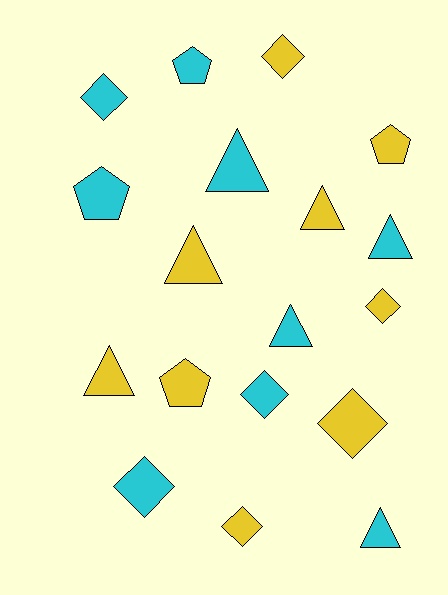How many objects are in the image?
There are 18 objects.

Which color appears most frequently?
Cyan, with 9 objects.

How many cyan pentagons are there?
There are 2 cyan pentagons.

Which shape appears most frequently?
Triangle, with 7 objects.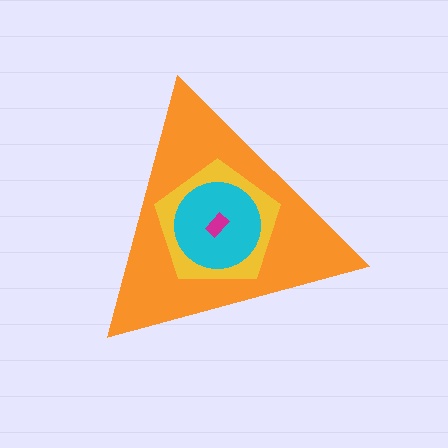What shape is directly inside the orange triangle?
The yellow pentagon.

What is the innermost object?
The magenta rectangle.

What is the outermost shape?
The orange triangle.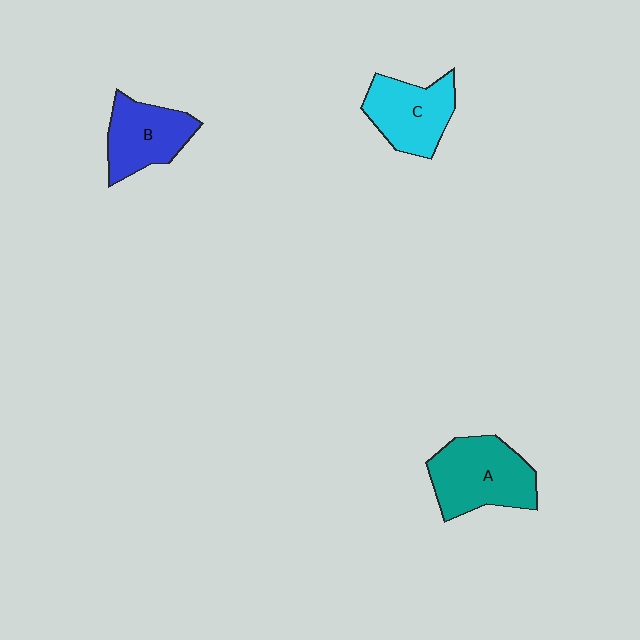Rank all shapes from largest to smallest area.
From largest to smallest: A (teal), C (cyan), B (blue).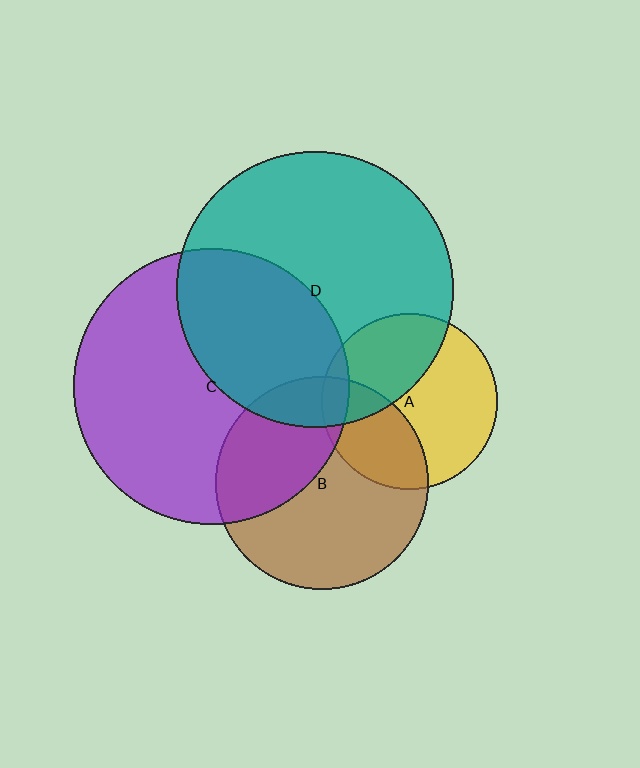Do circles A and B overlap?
Yes.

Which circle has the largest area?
Circle D (teal).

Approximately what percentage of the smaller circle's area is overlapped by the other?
Approximately 35%.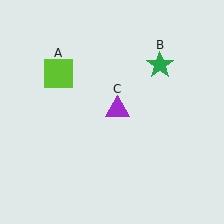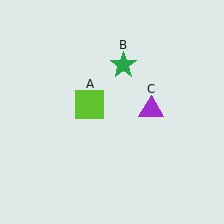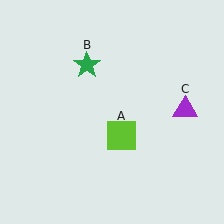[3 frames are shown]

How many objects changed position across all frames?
3 objects changed position: lime square (object A), green star (object B), purple triangle (object C).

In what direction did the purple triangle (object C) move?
The purple triangle (object C) moved right.